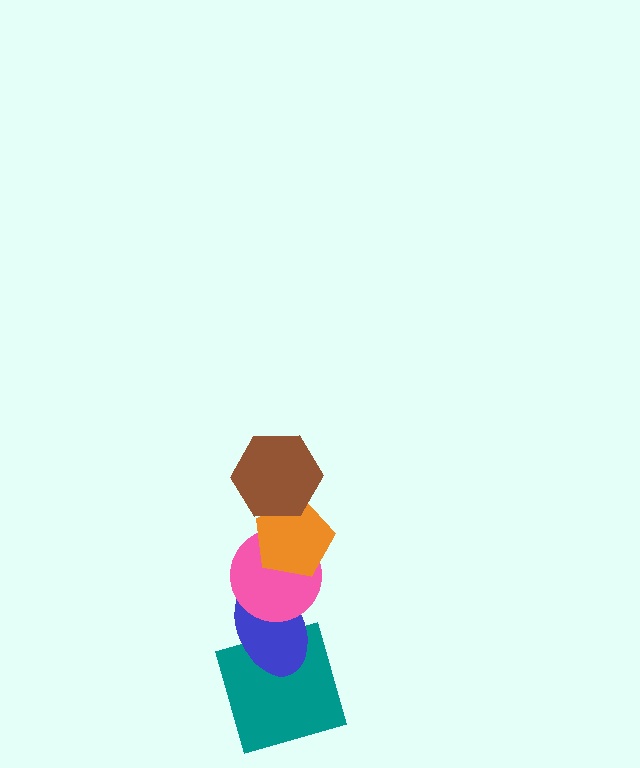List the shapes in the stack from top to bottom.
From top to bottom: the brown hexagon, the orange pentagon, the pink circle, the blue ellipse, the teal square.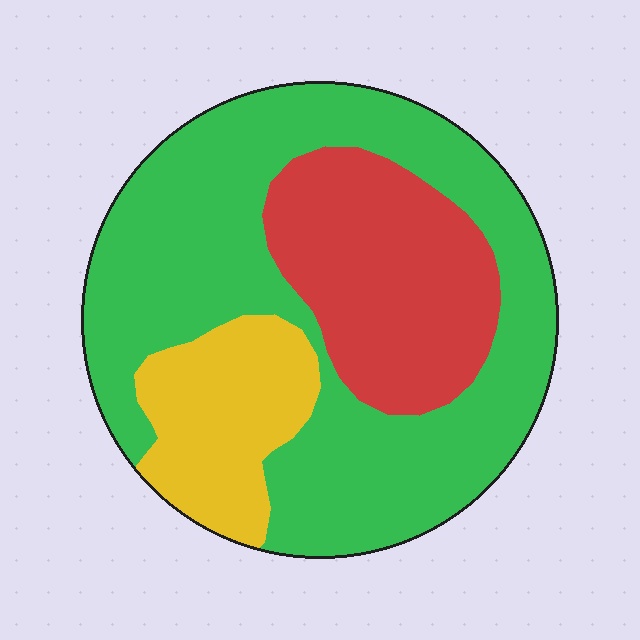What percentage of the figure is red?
Red takes up less than a quarter of the figure.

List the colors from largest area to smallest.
From largest to smallest: green, red, yellow.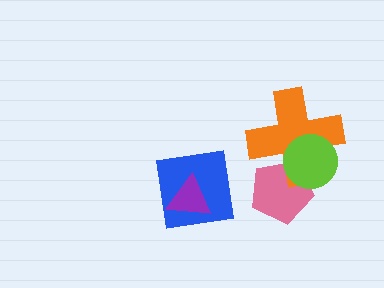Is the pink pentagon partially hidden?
Yes, it is partially covered by another shape.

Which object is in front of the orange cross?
The lime circle is in front of the orange cross.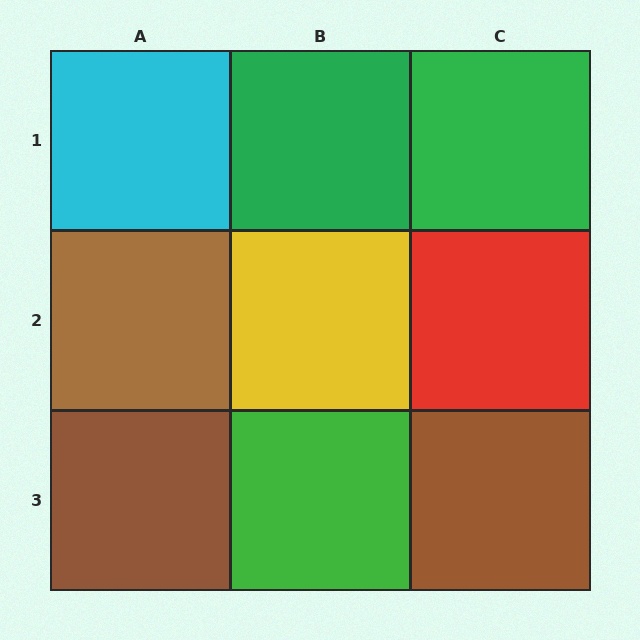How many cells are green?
3 cells are green.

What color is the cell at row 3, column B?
Green.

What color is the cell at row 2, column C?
Red.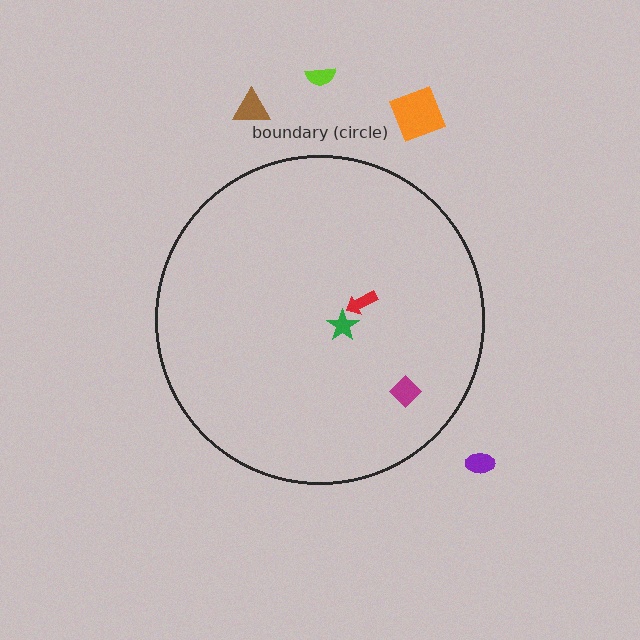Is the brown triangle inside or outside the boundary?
Outside.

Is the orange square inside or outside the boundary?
Outside.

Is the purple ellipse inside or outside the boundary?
Outside.